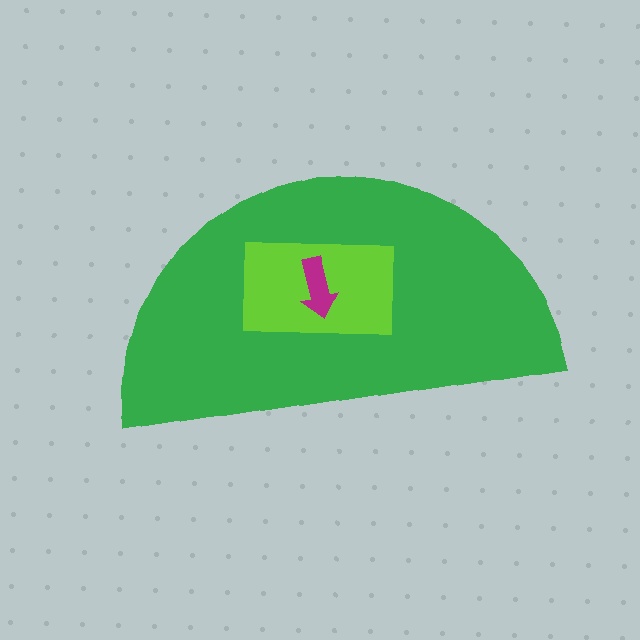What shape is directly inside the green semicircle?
The lime rectangle.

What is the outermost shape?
The green semicircle.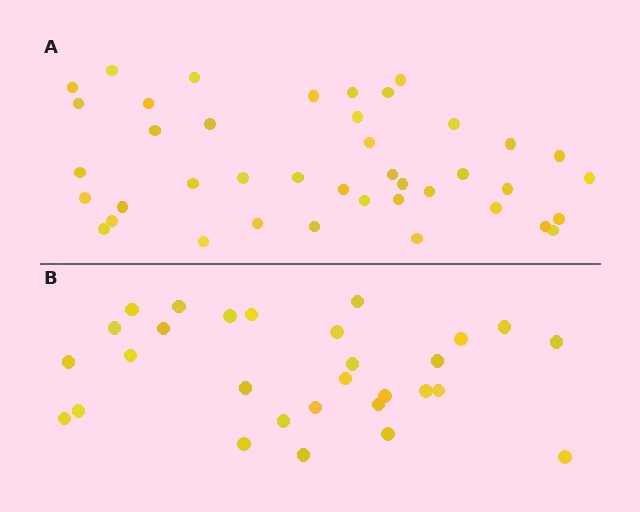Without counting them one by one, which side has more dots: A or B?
Region A (the top region) has more dots.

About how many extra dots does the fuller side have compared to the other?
Region A has roughly 12 or so more dots than region B.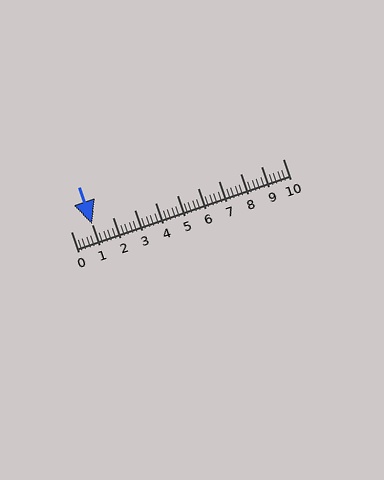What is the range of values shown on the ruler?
The ruler shows values from 0 to 10.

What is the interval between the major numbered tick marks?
The major tick marks are spaced 1 units apart.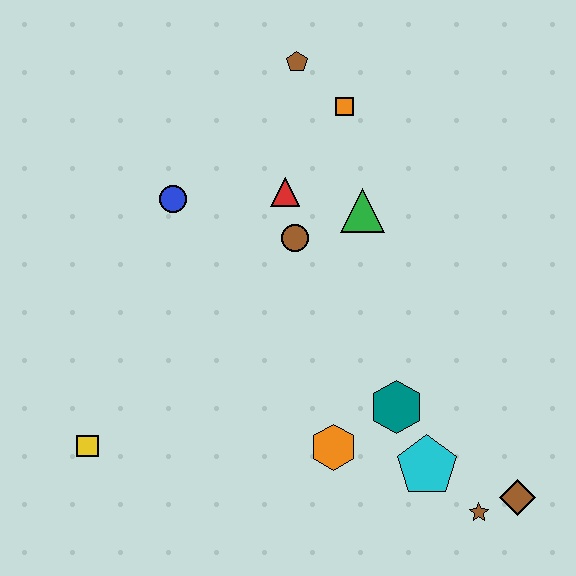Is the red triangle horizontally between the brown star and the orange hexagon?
No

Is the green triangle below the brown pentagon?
Yes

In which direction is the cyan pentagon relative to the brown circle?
The cyan pentagon is below the brown circle.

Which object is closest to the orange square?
The brown pentagon is closest to the orange square.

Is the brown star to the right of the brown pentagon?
Yes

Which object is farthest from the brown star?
The brown pentagon is farthest from the brown star.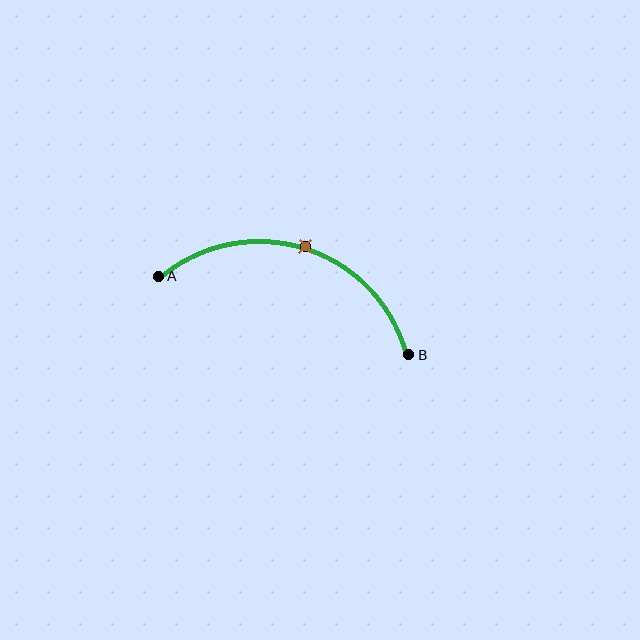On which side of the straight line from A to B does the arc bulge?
The arc bulges above the straight line connecting A and B.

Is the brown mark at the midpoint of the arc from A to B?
Yes. The brown mark lies on the arc at equal arc-length from both A and B — it is the arc midpoint.